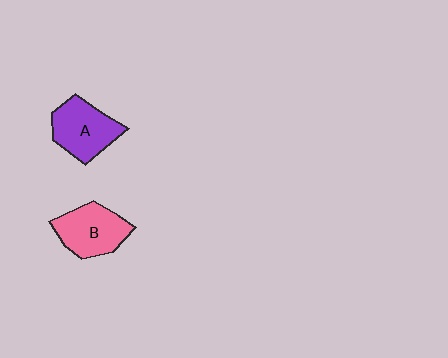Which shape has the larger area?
Shape A (purple).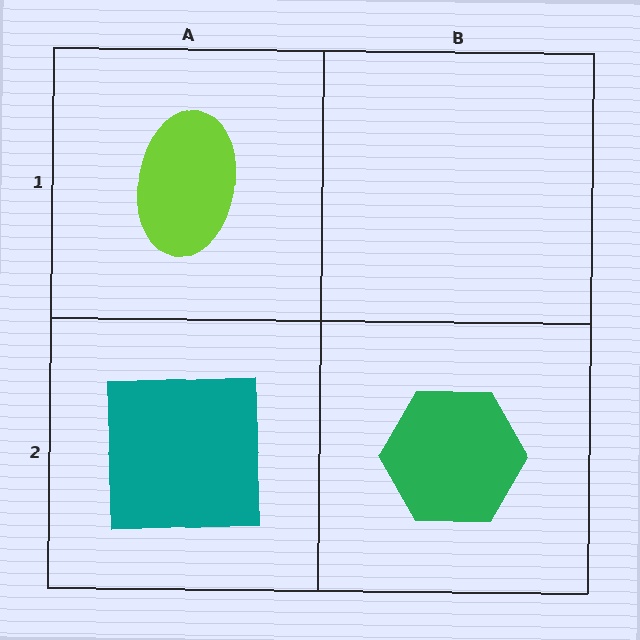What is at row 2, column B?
A green hexagon.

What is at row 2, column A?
A teal square.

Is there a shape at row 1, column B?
No, that cell is empty.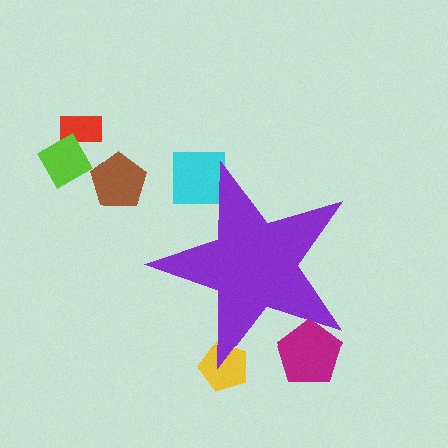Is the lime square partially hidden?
No, the lime square is fully visible.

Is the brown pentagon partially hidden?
No, the brown pentagon is fully visible.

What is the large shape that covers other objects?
A purple star.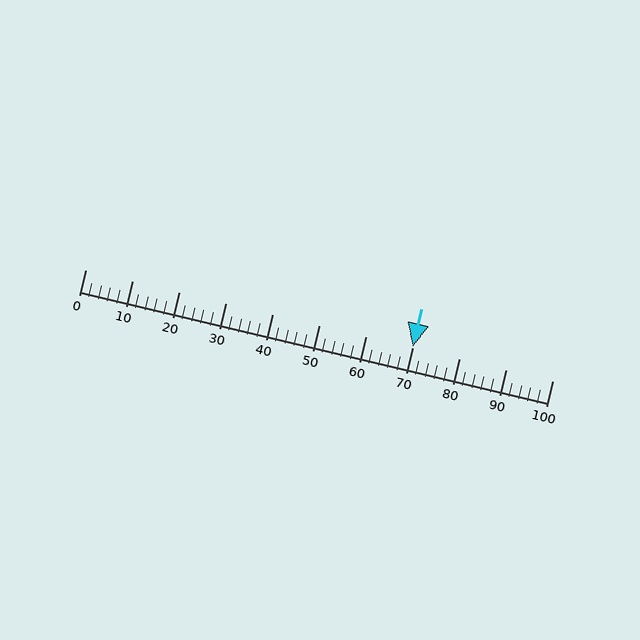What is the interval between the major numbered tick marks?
The major tick marks are spaced 10 units apart.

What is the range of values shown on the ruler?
The ruler shows values from 0 to 100.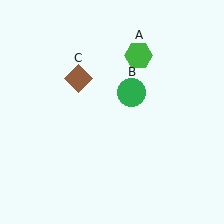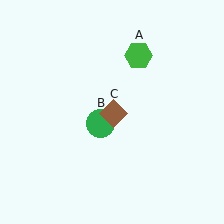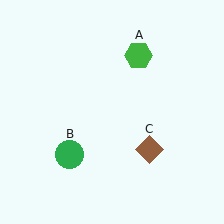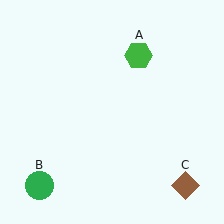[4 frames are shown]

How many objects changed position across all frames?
2 objects changed position: green circle (object B), brown diamond (object C).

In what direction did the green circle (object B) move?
The green circle (object B) moved down and to the left.